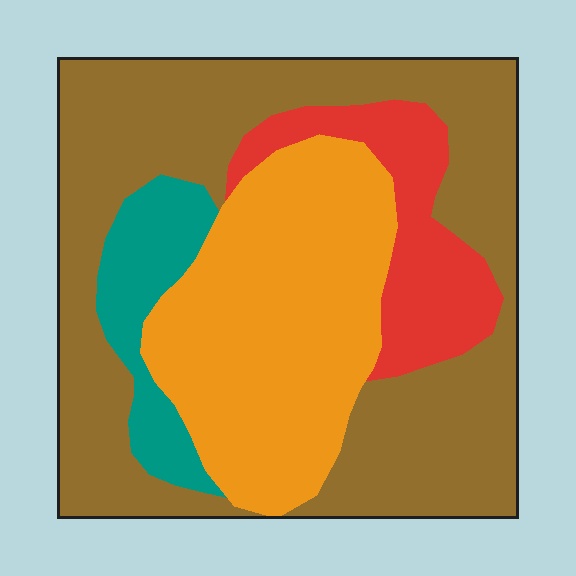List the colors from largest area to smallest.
From largest to smallest: brown, orange, red, teal.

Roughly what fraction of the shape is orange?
Orange takes up about one third (1/3) of the shape.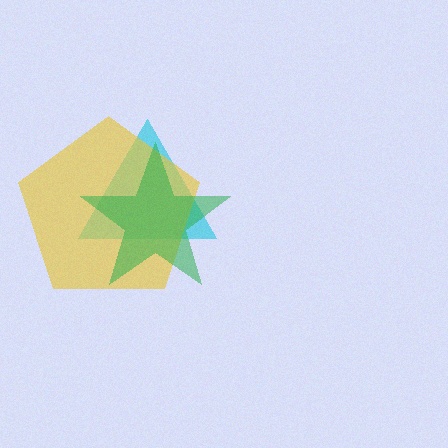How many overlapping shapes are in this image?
There are 3 overlapping shapes in the image.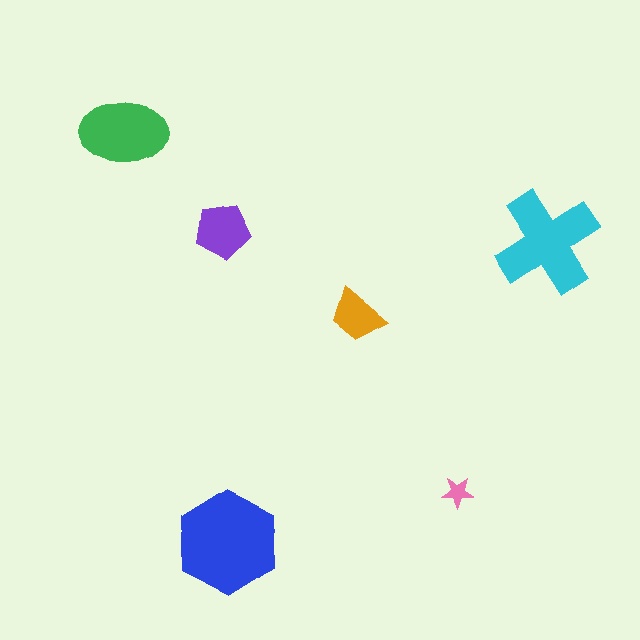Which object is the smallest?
The pink star.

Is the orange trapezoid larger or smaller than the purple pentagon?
Smaller.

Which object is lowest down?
The blue hexagon is bottommost.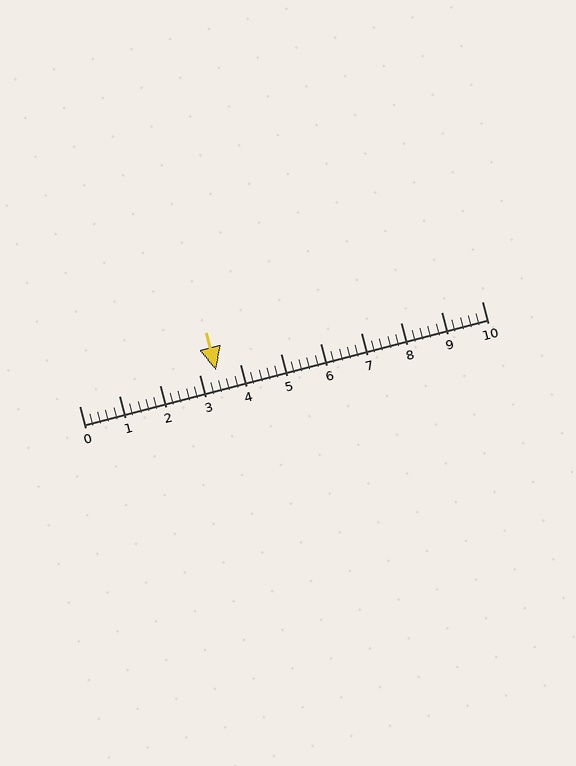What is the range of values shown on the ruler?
The ruler shows values from 0 to 10.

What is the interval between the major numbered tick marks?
The major tick marks are spaced 1 units apart.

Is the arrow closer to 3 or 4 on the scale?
The arrow is closer to 3.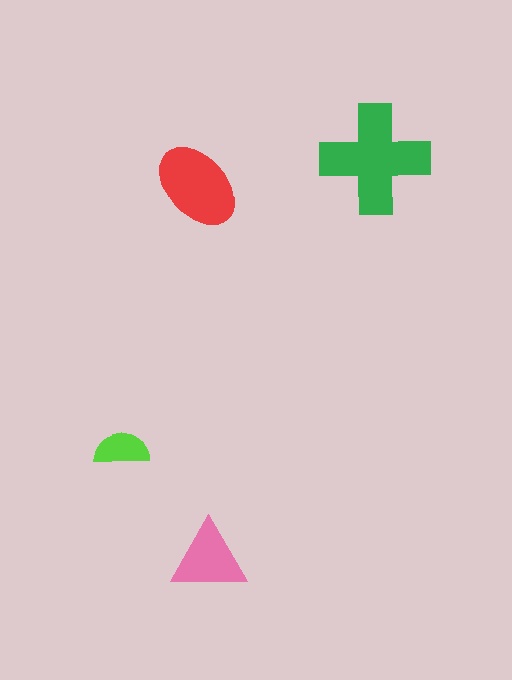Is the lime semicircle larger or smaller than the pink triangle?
Smaller.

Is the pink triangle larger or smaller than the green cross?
Smaller.